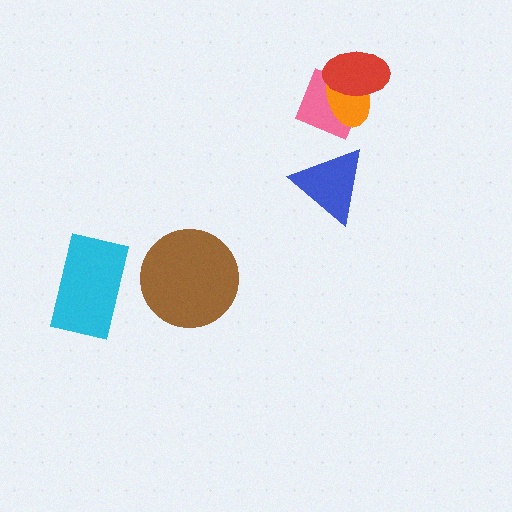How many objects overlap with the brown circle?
0 objects overlap with the brown circle.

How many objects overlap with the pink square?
2 objects overlap with the pink square.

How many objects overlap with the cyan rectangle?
0 objects overlap with the cyan rectangle.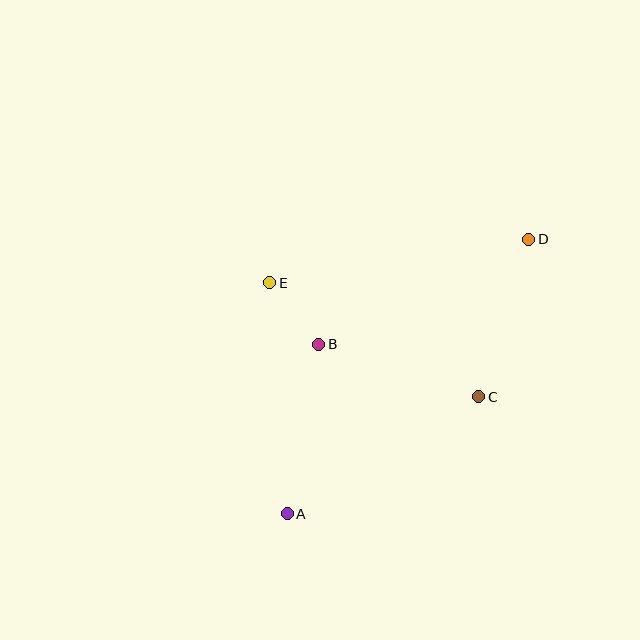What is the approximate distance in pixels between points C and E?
The distance between C and E is approximately 238 pixels.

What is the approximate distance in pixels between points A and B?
The distance between A and B is approximately 172 pixels.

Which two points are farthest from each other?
Points A and D are farthest from each other.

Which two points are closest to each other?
Points B and E are closest to each other.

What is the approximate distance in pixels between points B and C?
The distance between B and C is approximately 168 pixels.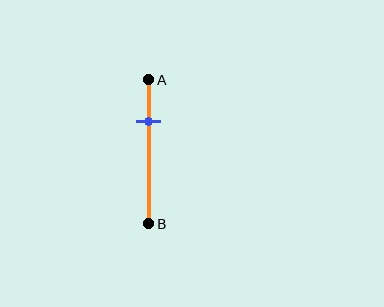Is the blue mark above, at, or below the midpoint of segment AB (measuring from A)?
The blue mark is above the midpoint of segment AB.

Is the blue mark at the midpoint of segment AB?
No, the mark is at about 30% from A, not at the 50% midpoint.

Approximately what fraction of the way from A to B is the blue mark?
The blue mark is approximately 30% of the way from A to B.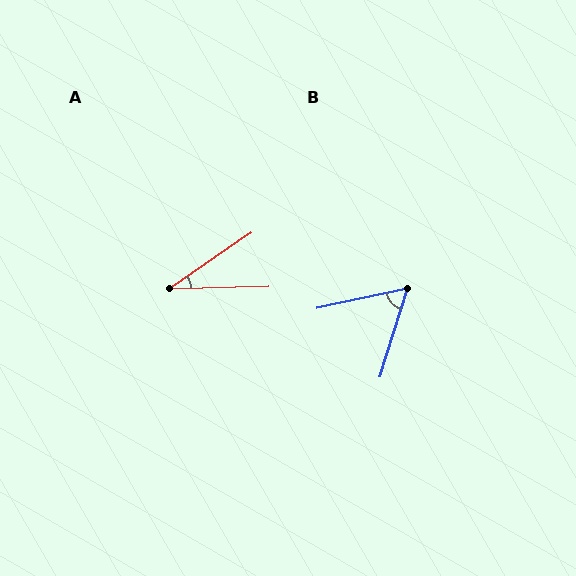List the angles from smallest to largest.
A (33°), B (61°).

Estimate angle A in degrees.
Approximately 33 degrees.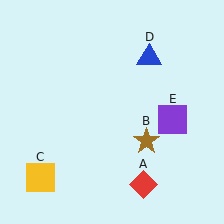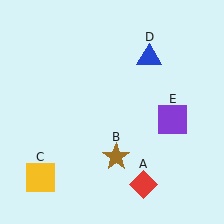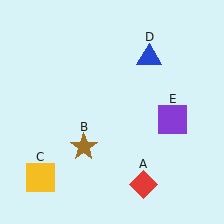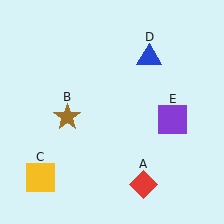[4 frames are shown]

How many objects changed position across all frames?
1 object changed position: brown star (object B).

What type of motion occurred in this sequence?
The brown star (object B) rotated clockwise around the center of the scene.